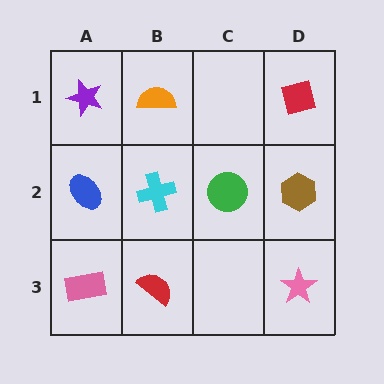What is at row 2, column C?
A green circle.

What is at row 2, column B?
A cyan cross.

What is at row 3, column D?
A pink star.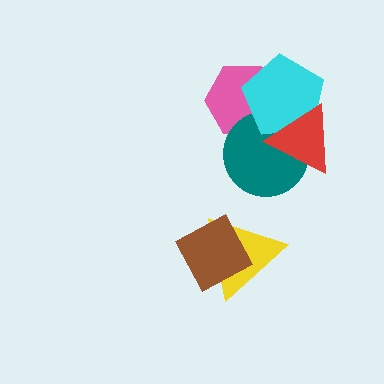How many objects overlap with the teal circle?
3 objects overlap with the teal circle.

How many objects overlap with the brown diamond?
1 object overlaps with the brown diamond.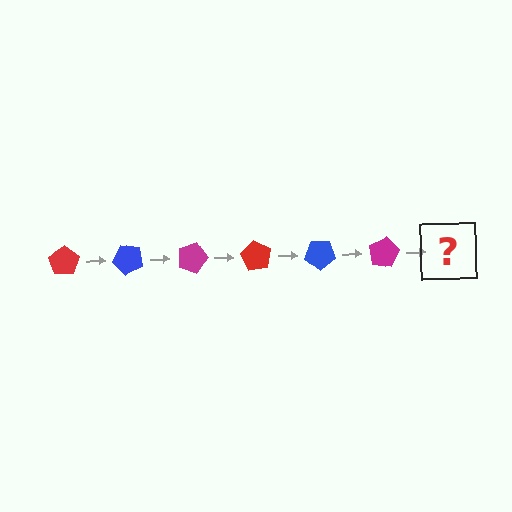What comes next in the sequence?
The next element should be a red pentagon, rotated 270 degrees from the start.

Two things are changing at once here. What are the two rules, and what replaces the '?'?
The two rules are that it rotates 45 degrees each step and the color cycles through red, blue, and magenta. The '?' should be a red pentagon, rotated 270 degrees from the start.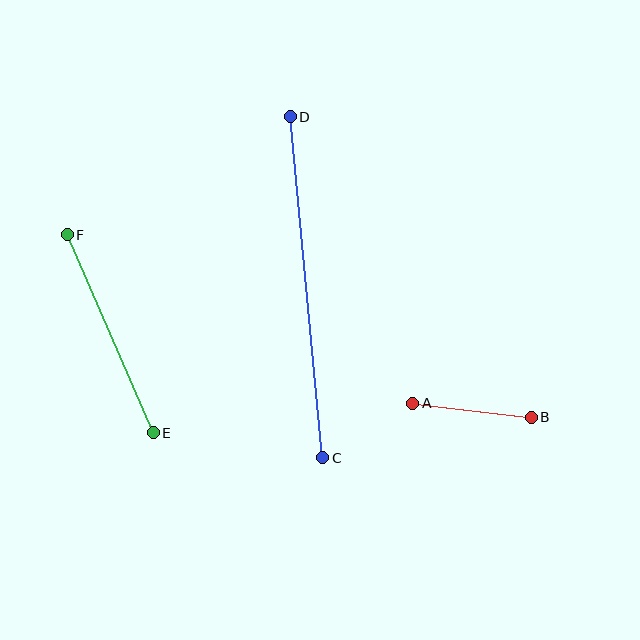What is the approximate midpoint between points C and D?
The midpoint is at approximately (307, 287) pixels.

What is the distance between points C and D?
The distance is approximately 342 pixels.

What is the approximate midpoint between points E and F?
The midpoint is at approximately (110, 334) pixels.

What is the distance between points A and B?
The distance is approximately 120 pixels.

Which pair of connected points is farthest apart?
Points C and D are farthest apart.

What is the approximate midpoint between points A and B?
The midpoint is at approximately (472, 410) pixels.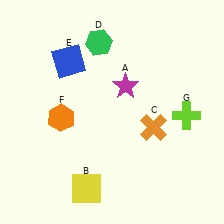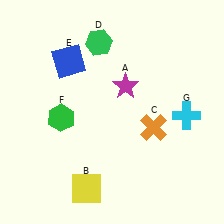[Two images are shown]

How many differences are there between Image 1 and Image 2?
There are 2 differences between the two images.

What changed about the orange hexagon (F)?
In Image 1, F is orange. In Image 2, it changed to green.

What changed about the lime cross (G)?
In Image 1, G is lime. In Image 2, it changed to cyan.